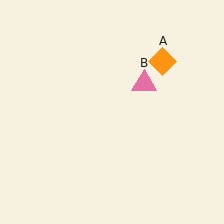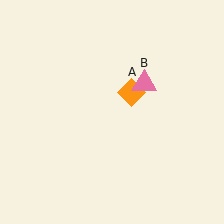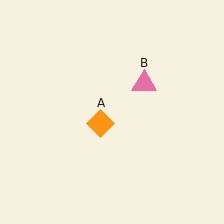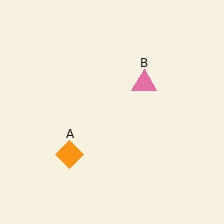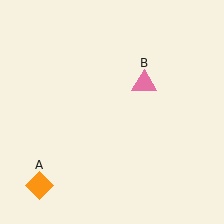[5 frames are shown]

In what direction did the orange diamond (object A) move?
The orange diamond (object A) moved down and to the left.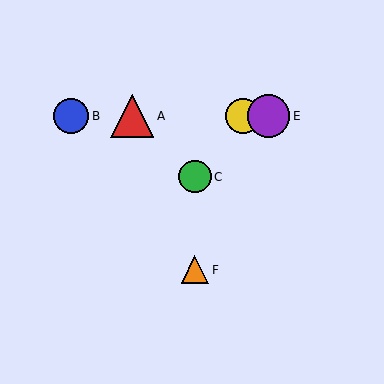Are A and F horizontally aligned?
No, A is at y≈116 and F is at y≈270.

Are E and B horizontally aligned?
Yes, both are at y≈116.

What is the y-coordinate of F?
Object F is at y≈270.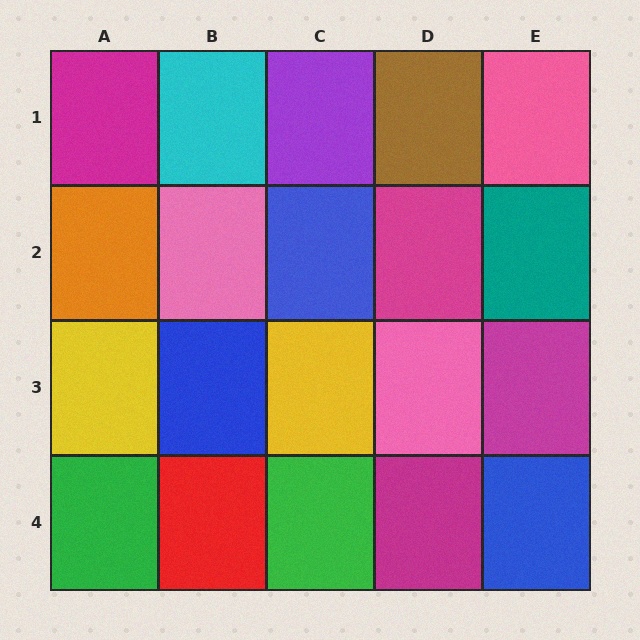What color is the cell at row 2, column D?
Magenta.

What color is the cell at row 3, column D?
Pink.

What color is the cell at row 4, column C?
Green.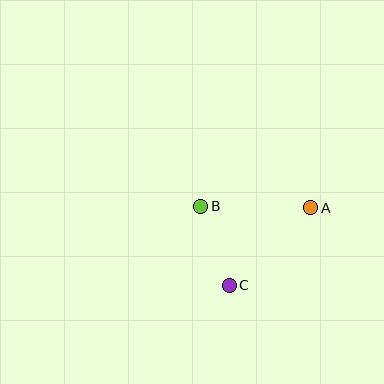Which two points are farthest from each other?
Points A and C are farthest from each other.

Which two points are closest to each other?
Points B and C are closest to each other.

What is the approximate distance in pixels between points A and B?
The distance between A and B is approximately 110 pixels.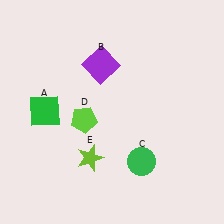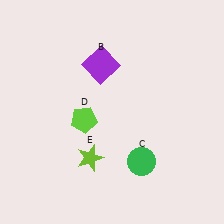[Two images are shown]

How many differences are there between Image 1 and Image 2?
There is 1 difference between the two images.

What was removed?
The green square (A) was removed in Image 2.